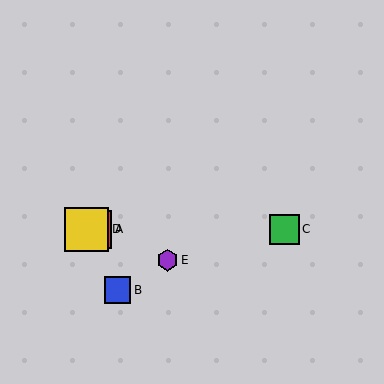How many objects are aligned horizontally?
3 objects (A, C, D) are aligned horizontally.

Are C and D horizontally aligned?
Yes, both are at y≈229.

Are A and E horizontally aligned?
No, A is at y≈229 and E is at y≈260.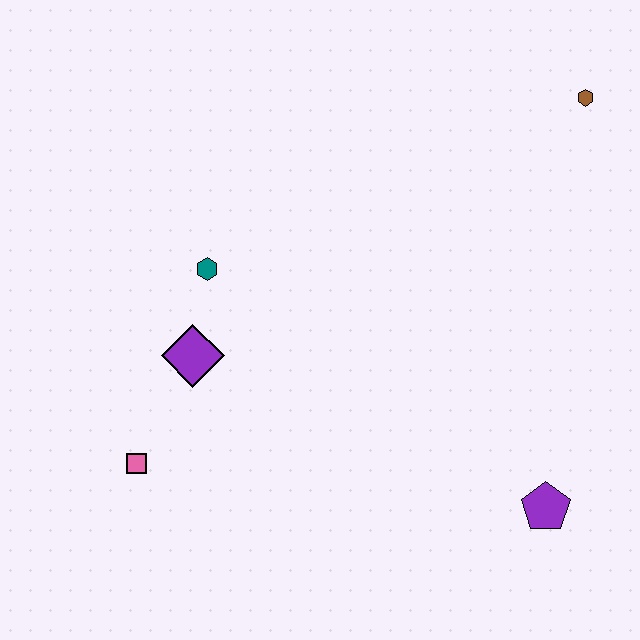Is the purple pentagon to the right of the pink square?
Yes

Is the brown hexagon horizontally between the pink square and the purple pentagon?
No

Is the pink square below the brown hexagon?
Yes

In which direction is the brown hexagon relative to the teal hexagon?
The brown hexagon is to the right of the teal hexagon.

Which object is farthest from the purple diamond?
The brown hexagon is farthest from the purple diamond.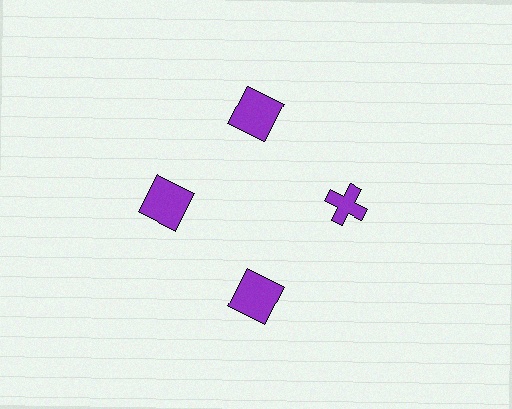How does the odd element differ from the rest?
It has a different shape: cross instead of square.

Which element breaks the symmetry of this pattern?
The purple cross at roughly the 3 o'clock position breaks the symmetry. All other shapes are purple squares.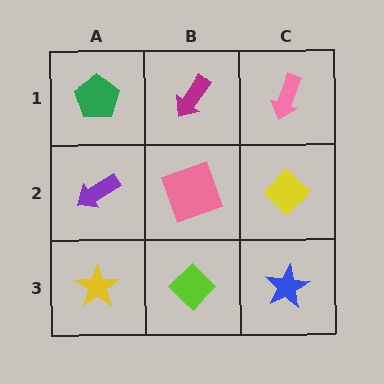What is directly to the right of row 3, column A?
A lime diamond.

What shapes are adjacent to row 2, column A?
A green pentagon (row 1, column A), a yellow star (row 3, column A), a pink square (row 2, column B).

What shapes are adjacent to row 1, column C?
A yellow diamond (row 2, column C), a magenta arrow (row 1, column B).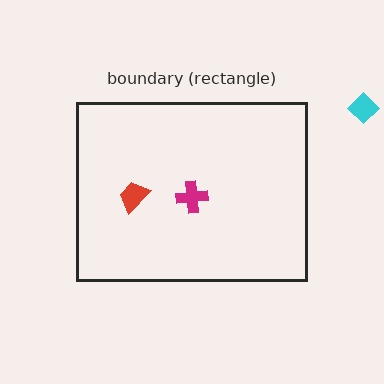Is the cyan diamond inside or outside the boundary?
Outside.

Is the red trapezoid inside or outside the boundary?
Inside.